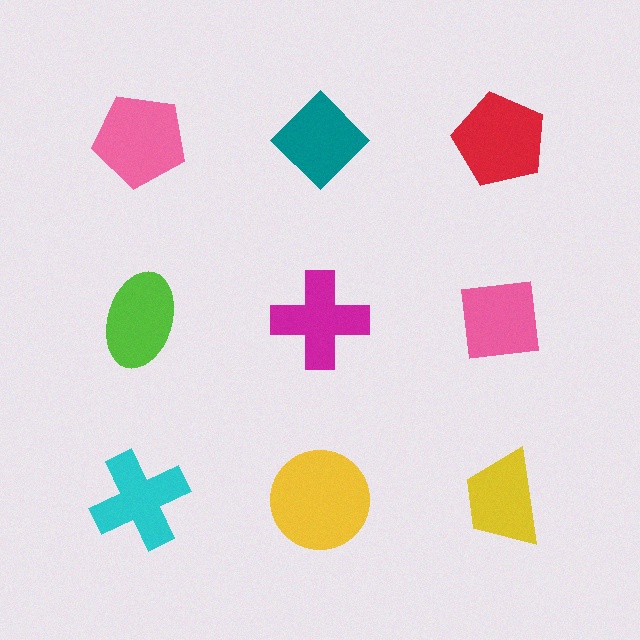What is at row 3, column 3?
A yellow trapezoid.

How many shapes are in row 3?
3 shapes.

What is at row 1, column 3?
A red pentagon.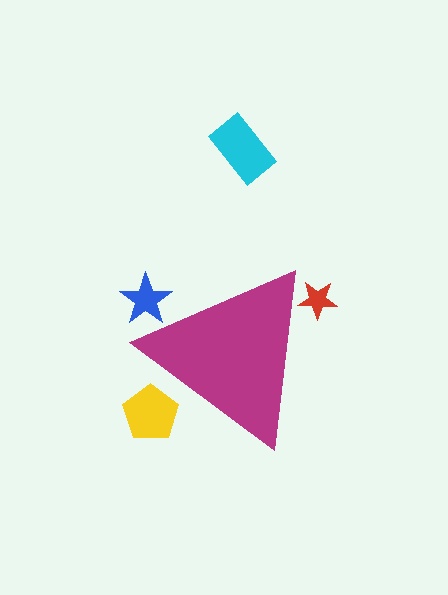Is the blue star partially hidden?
Yes, the blue star is partially hidden behind the magenta triangle.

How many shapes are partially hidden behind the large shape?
3 shapes are partially hidden.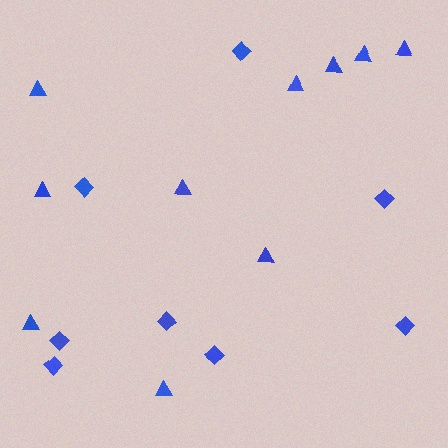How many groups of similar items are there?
There are 2 groups: one group of diamonds (8) and one group of triangles (10).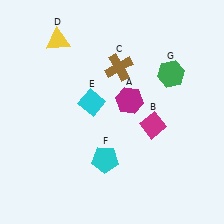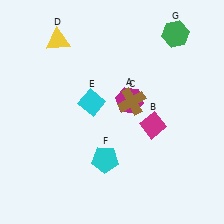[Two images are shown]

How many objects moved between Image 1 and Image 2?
2 objects moved between the two images.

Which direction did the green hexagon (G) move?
The green hexagon (G) moved up.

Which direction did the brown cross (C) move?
The brown cross (C) moved down.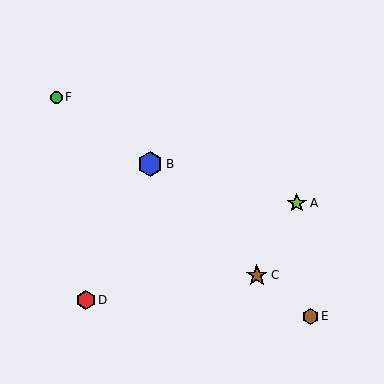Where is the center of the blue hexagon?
The center of the blue hexagon is at (150, 164).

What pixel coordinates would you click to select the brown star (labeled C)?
Click at (257, 275) to select the brown star C.